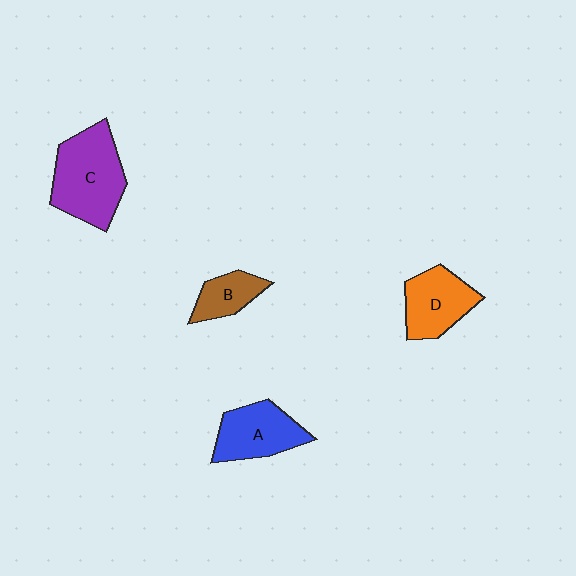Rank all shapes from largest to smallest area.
From largest to smallest: C (purple), A (blue), D (orange), B (brown).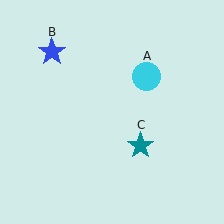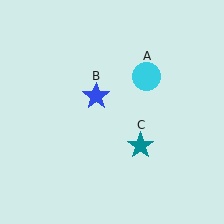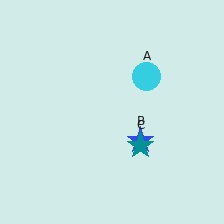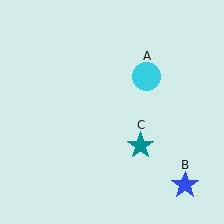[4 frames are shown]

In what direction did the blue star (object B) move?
The blue star (object B) moved down and to the right.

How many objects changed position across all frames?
1 object changed position: blue star (object B).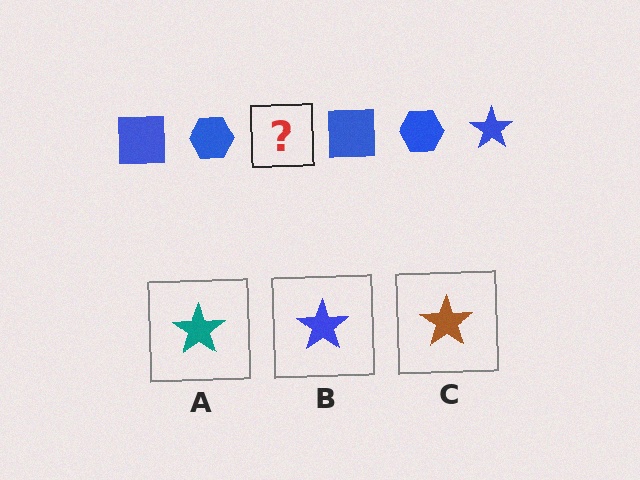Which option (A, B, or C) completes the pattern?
B.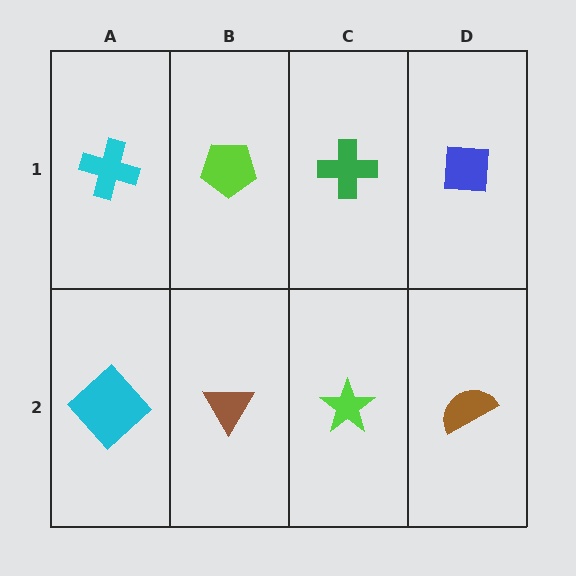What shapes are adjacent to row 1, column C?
A lime star (row 2, column C), a lime pentagon (row 1, column B), a blue square (row 1, column D).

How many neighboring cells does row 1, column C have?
3.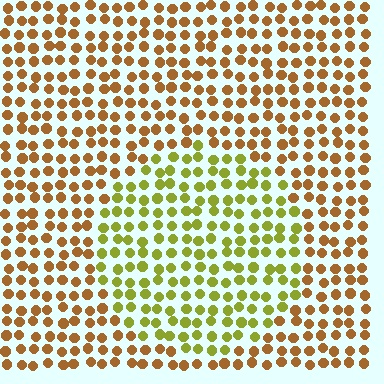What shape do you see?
I see a circle.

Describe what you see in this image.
The image is filled with small brown elements in a uniform arrangement. A circle-shaped region is visible where the elements are tinted to a slightly different hue, forming a subtle color boundary.